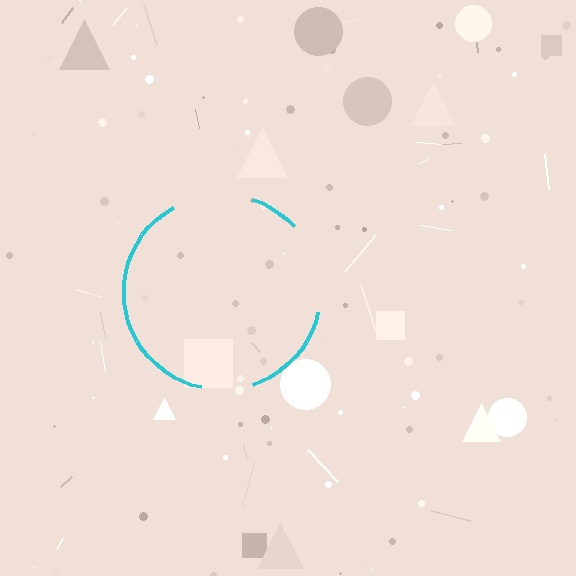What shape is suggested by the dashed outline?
The dashed outline suggests a circle.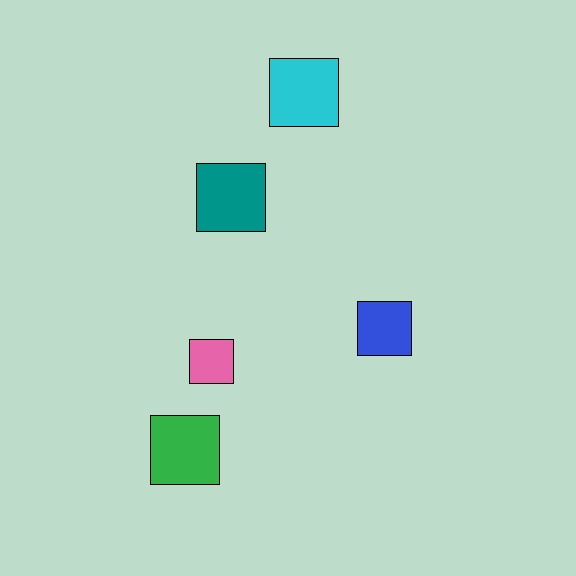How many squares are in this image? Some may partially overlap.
There are 5 squares.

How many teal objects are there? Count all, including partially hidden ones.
There is 1 teal object.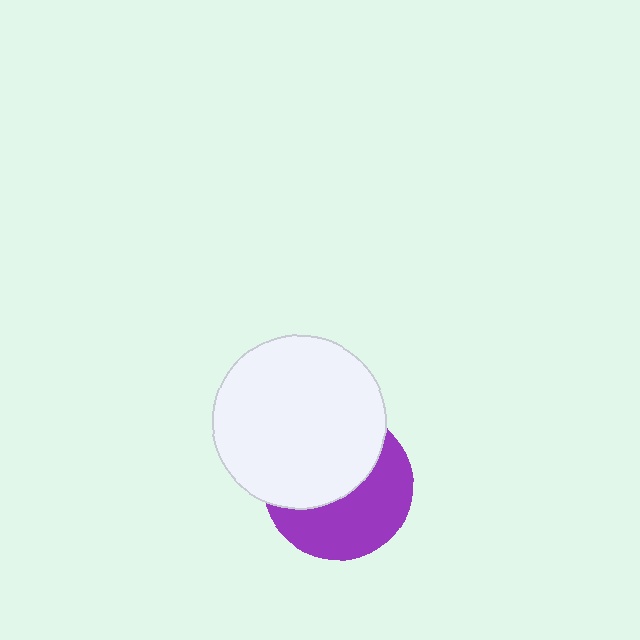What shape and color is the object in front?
The object in front is a white circle.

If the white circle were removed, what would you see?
You would see the complete purple circle.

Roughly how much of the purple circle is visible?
About half of it is visible (roughly 49%).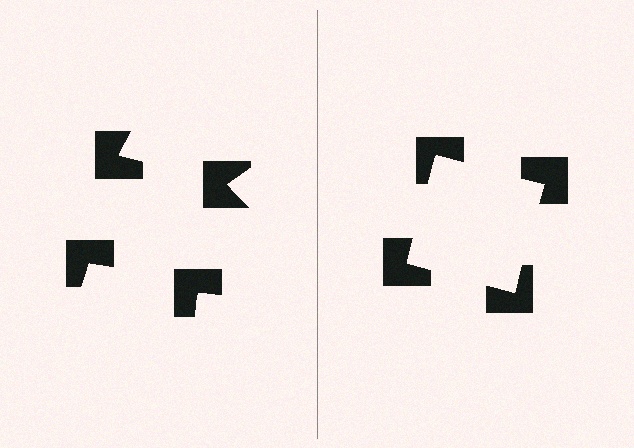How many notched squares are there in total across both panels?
8 — 4 on each side.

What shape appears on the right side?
An illusory square.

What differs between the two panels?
The notched squares are positioned identically on both sides; only the wedge orientations differ. On the right they align to a square; on the left they are misaligned.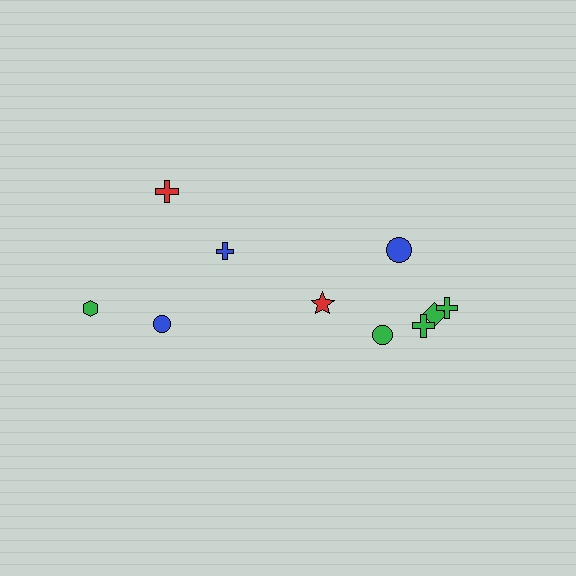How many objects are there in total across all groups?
There are 10 objects.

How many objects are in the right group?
There are 6 objects.